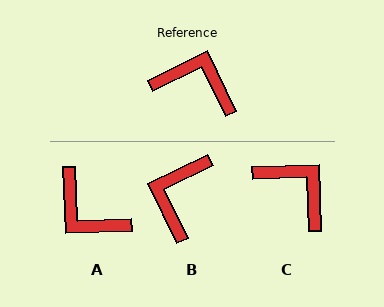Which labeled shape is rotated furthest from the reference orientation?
A, about 156 degrees away.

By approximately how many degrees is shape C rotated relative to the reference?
Approximately 24 degrees clockwise.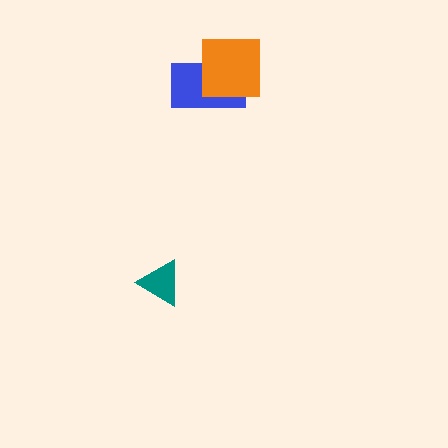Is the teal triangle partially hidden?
No, no other shape covers it.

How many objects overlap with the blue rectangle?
1 object overlaps with the blue rectangle.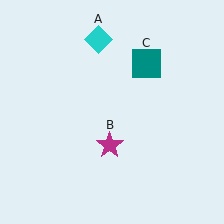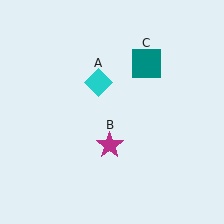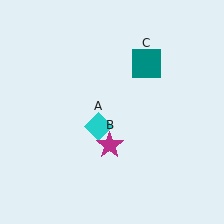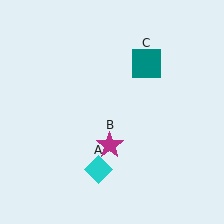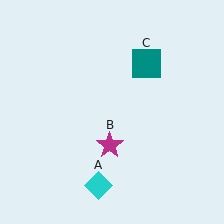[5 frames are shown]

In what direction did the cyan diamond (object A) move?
The cyan diamond (object A) moved down.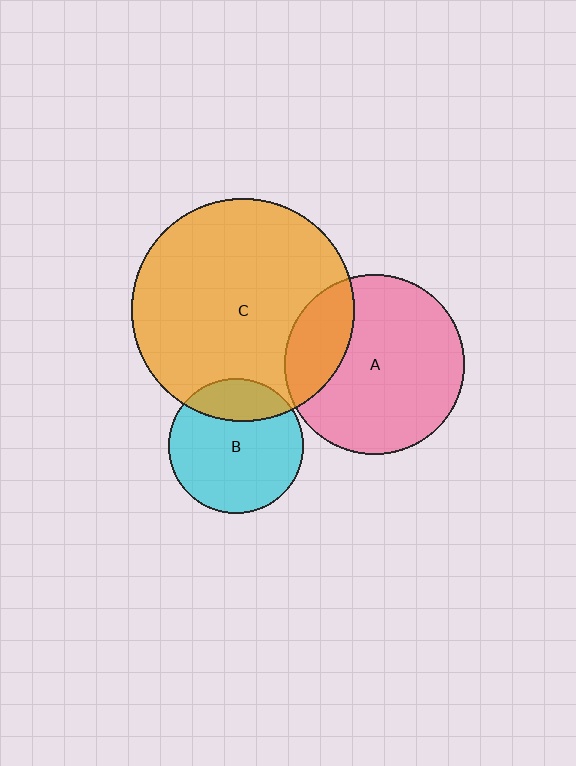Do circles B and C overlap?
Yes.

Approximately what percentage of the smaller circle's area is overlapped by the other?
Approximately 25%.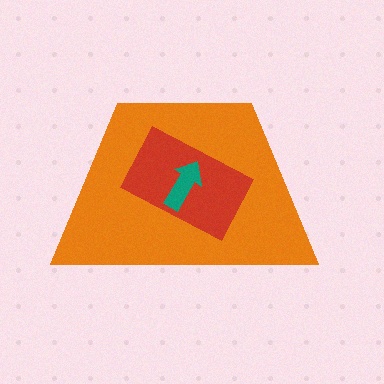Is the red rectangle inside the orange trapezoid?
Yes.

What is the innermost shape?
The teal arrow.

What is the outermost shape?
The orange trapezoid.